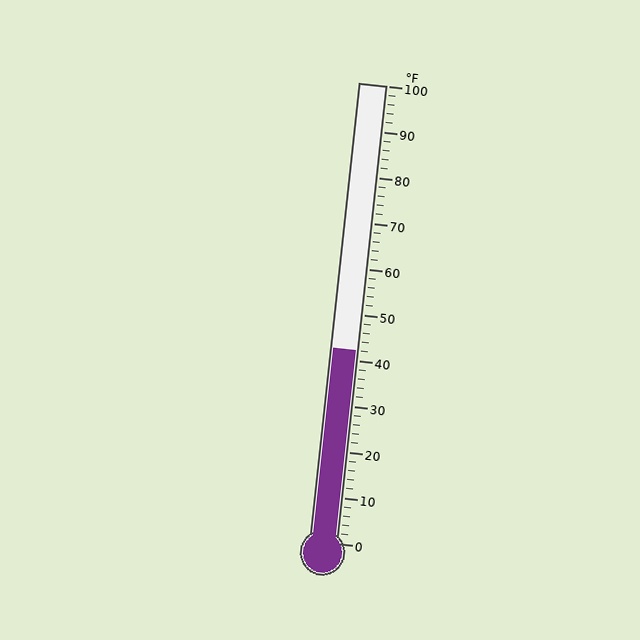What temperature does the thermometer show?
The thermometer shows approximately 42°F.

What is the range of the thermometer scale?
The thermometer scale ranges from 0°F to 100°F.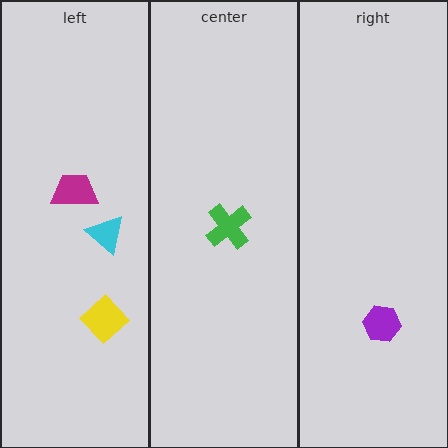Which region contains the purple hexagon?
The right region.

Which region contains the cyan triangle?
The left region.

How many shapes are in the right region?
1.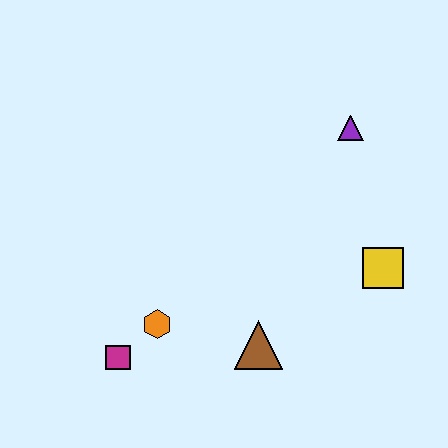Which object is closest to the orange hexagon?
The magenta square is closest to the orange hexagon.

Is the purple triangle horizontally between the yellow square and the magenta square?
Yes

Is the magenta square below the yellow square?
Yes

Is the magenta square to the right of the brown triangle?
No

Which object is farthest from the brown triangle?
The purple triangle is farthest from the brown triangle.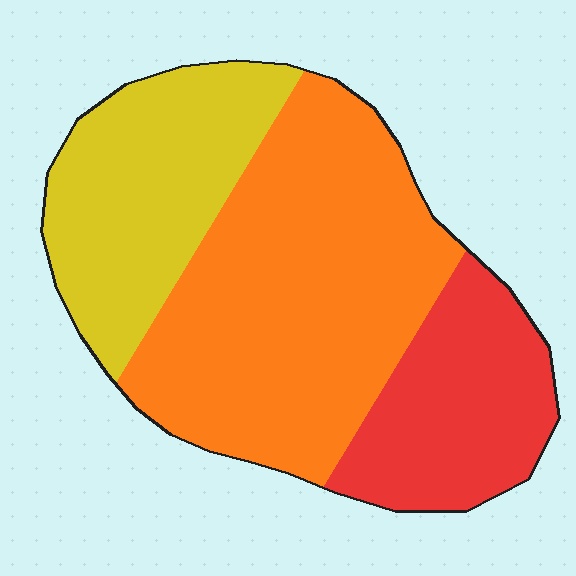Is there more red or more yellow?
Yellow.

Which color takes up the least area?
Red, at roughly 25%.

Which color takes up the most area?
Orange, at roughly 50%.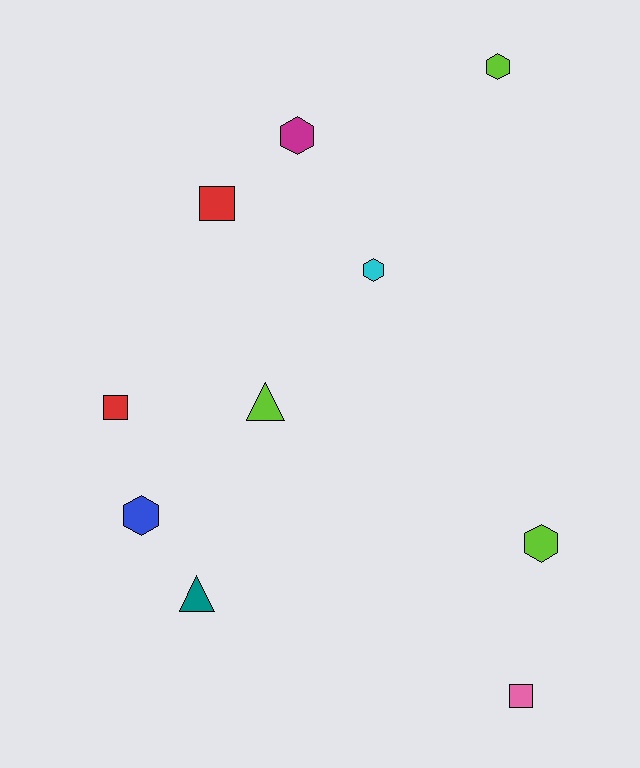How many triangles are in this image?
There are 2 triangles.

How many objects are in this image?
There are 10 objects.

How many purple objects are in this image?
There are no purple objects.